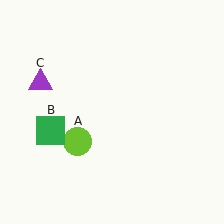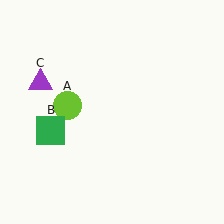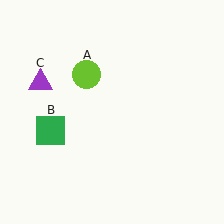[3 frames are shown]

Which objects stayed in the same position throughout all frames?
Green square (object B) and purple triangle (object C) remained stationary.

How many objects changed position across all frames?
1 object changed position: lime circle (object A).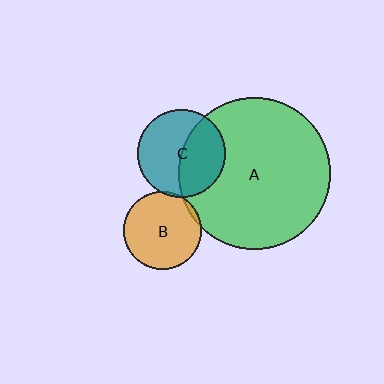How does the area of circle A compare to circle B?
Approximately 3.8 times.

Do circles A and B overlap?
Yes.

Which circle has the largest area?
Circle A (green).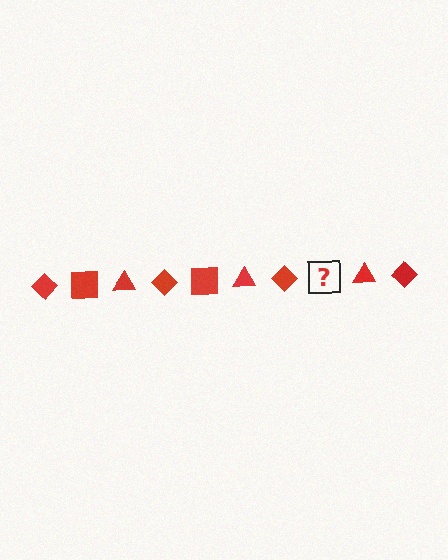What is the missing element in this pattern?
The missing element is a red square.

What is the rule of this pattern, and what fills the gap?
The rule is that the pattern cycles through diamond, square, triangle shapes in red. The gap should be filled with a red square.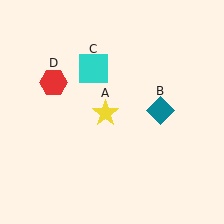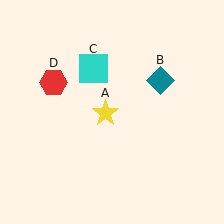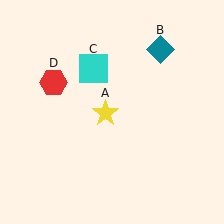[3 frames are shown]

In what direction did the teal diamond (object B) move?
The teal diamond (object B) moved up.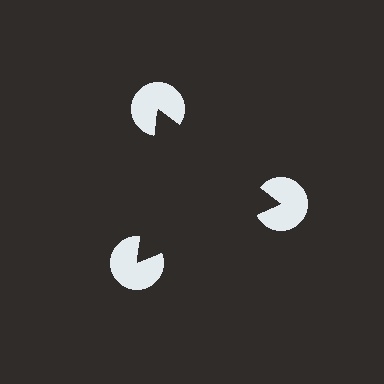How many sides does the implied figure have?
3 sides.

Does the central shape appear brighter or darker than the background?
It typically appears slightly darker than the background, even though no actual brightness change is drawn.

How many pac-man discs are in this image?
There are 3 — one at each vertex of the illusory triangle.